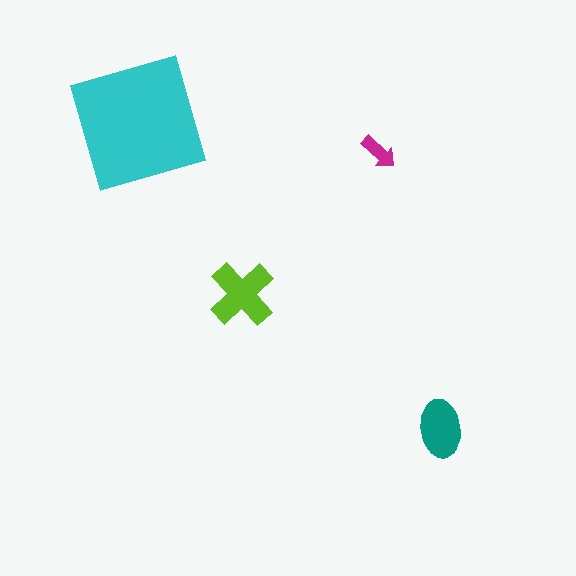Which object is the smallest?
The magenta arrow.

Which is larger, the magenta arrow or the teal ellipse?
The teal ellipse.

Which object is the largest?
The cyan square.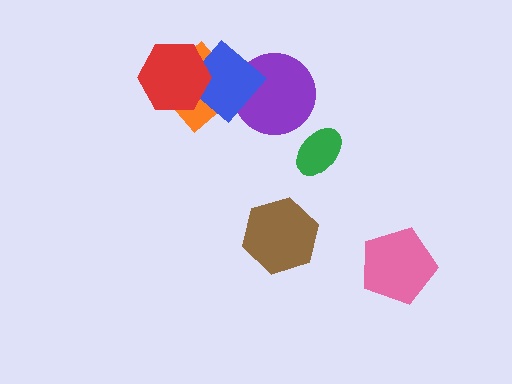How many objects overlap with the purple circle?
1 object overlaps with the purple circle.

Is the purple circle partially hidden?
Yes, it is partially covered by another shape.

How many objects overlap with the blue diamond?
3 objects overlap with the blue diamond.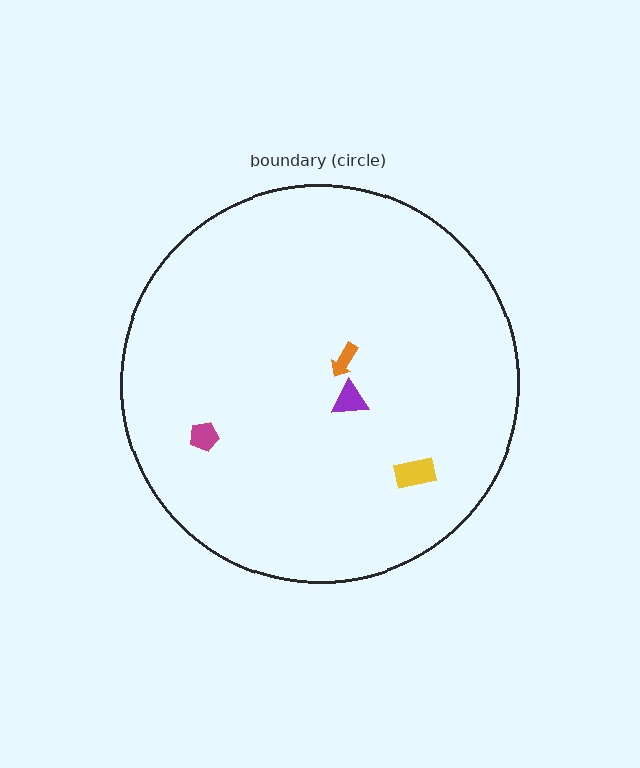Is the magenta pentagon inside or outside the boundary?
Inside.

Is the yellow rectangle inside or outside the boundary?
Inside.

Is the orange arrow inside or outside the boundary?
Inside.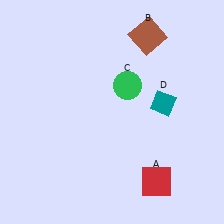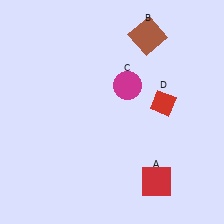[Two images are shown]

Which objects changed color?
C changed from green to magenta. D changed from teal to red.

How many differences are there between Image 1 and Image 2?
There are 2 differences between the two images.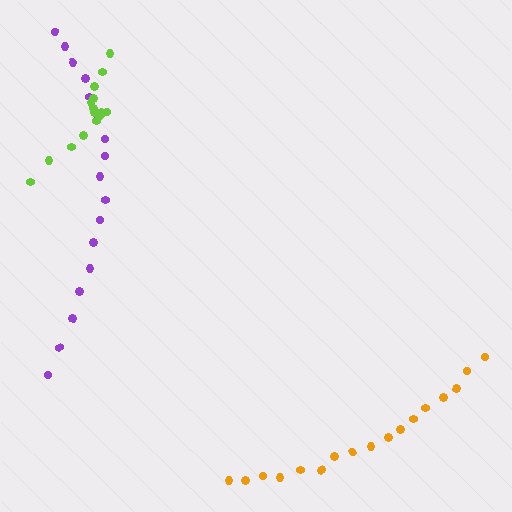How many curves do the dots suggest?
There are 3 distinct paths.